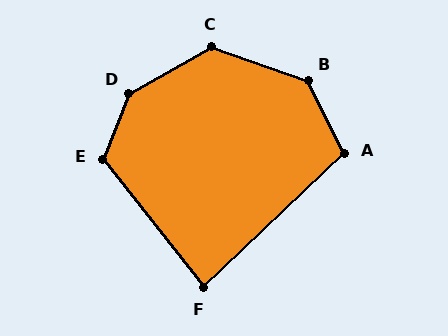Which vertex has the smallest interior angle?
F, at approximately 84 degrees.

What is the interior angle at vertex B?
Approximately 136 degrees (obtuse).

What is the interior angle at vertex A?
Approximately 107 degrees (obtuse).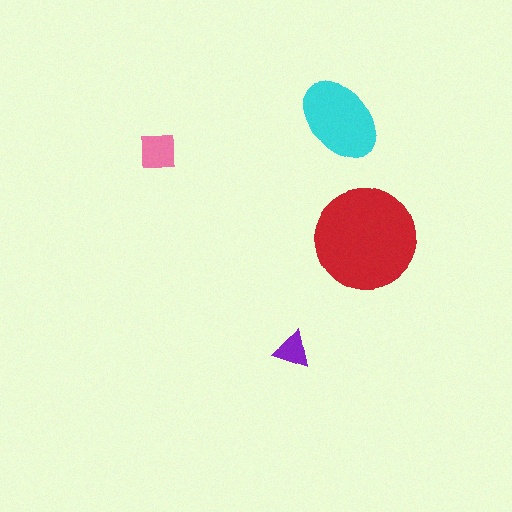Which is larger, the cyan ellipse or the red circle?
The red circle.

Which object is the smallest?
The purple triangle.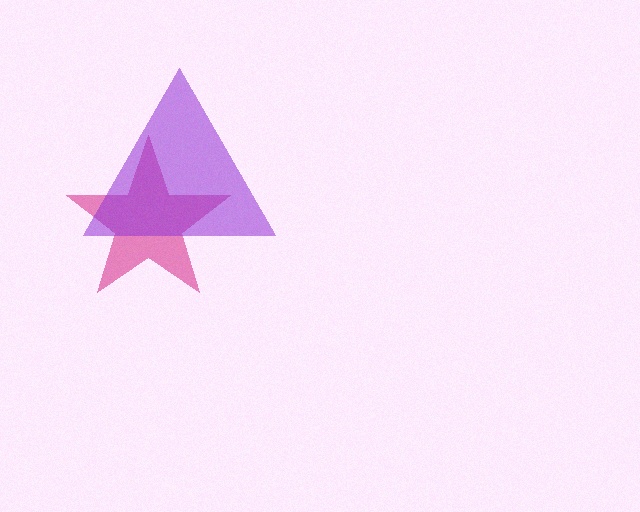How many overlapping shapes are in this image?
There are 2 overlapping shapes in the image.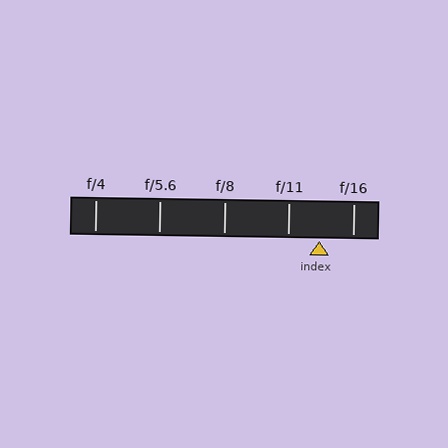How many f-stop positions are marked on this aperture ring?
There are 5 f-stop positions marked.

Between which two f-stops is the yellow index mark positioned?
The index mark is between f/11 and f/16.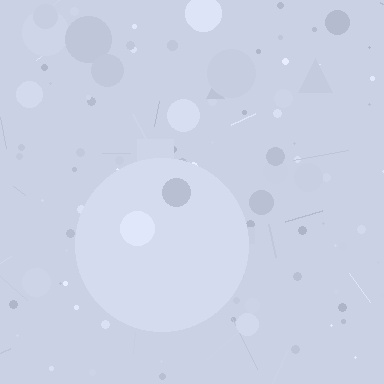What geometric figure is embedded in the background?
A circle is embedded in the background.